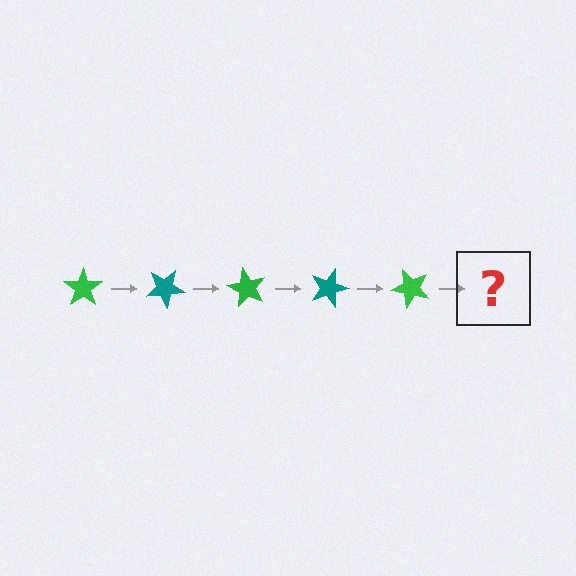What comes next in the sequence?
The next element should be a teal star, rotated 150 degrees from the start.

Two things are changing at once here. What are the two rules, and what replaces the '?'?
The two rules are that it rotates 30 degrees each step and the color cycles through green and teal. The '?' should be a teal star, rotated 150 degrees from the start.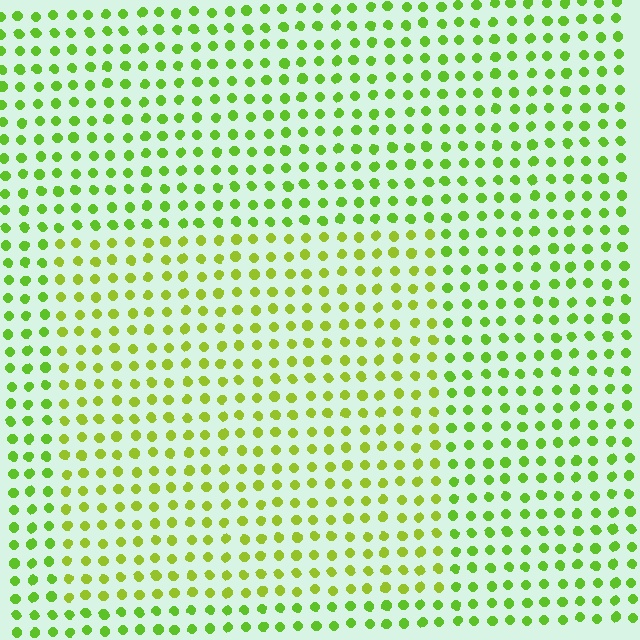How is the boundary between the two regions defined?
The boundary is defined purely by a slight shift in hue (about 21 degrees). Spacing, size, and orientation are identical on both sides.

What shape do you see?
I see a rectangle.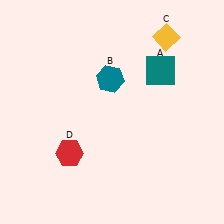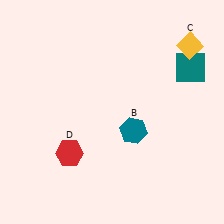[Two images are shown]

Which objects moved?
The objects that moved are: the teal square (A), the teal hexagon (B), the yellow diamond (C).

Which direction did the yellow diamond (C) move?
The yellow diamond (C) moved right.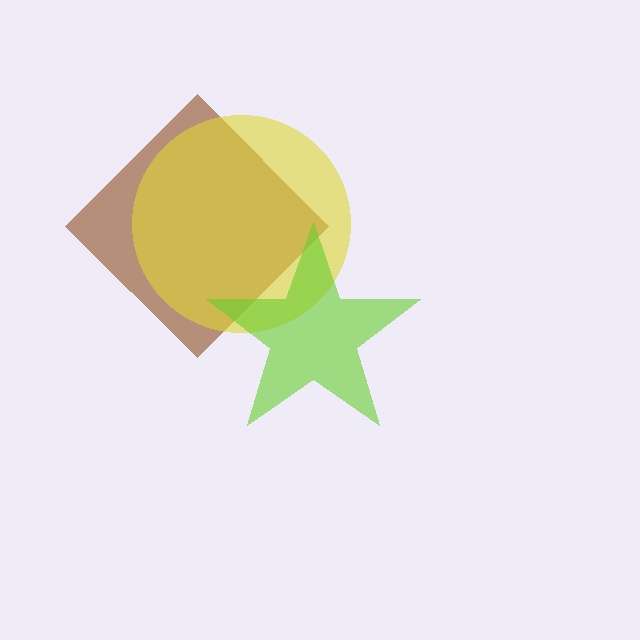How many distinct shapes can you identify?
There are 3 distinct shapes: a brown diamond, a yellow circle, a lime star.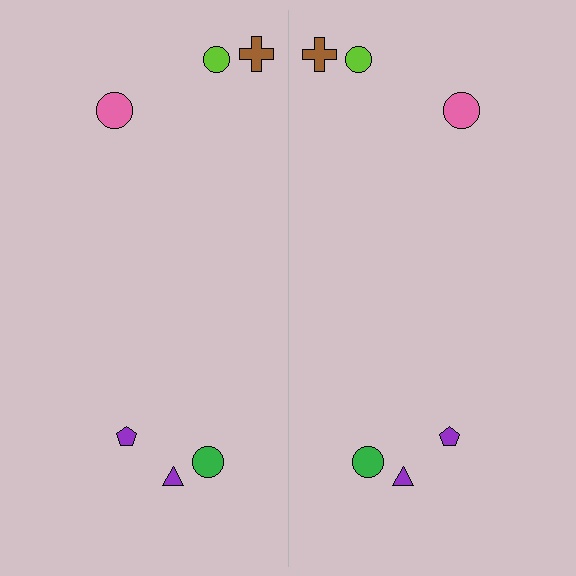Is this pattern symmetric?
Yes, this pattern has bilateral (reflection) symmetry.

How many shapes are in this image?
There are 12 shapes in this image.